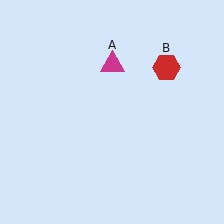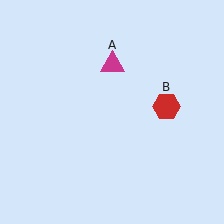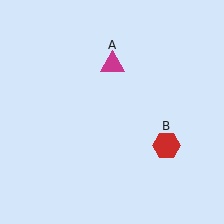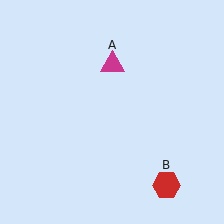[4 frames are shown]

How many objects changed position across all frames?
1 object changed position: red hexagon (object B).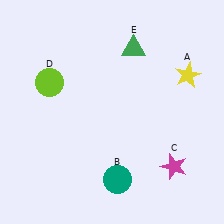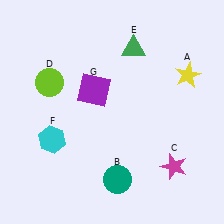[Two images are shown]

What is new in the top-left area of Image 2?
A purple square (G) was added in the top-left area of Image 2.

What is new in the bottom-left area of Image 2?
A cyan hexagon (F) was added in the bottom-left area of Image 2.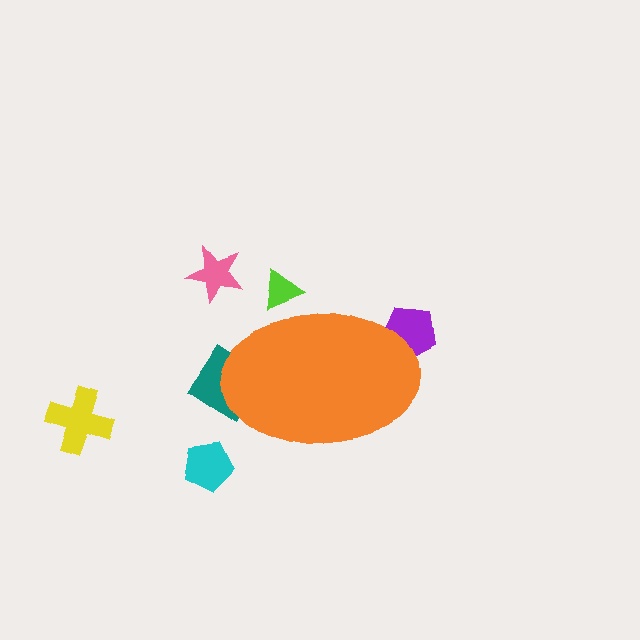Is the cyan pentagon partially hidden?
No, the cyan pentagon is fully visible.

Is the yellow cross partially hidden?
No, the yellow cross is fully visible.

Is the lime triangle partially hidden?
Yes, the lime triangle is partially hidden behind the orange ellipse.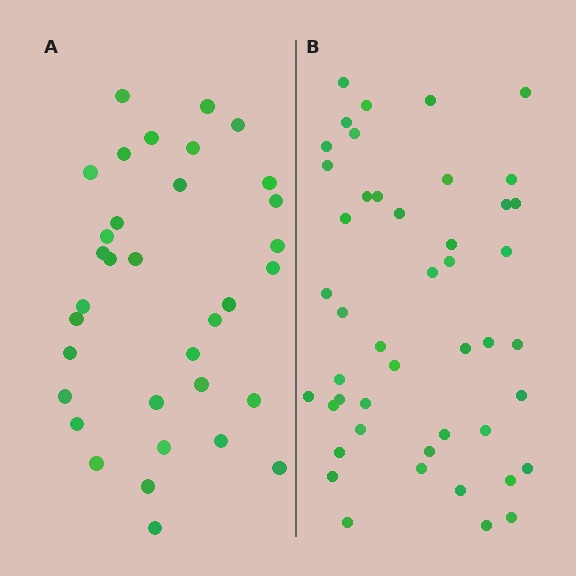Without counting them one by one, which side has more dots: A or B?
Region B (the right region) has more dots.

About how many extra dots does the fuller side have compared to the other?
Region B has roughly 12 or so more dots than region A.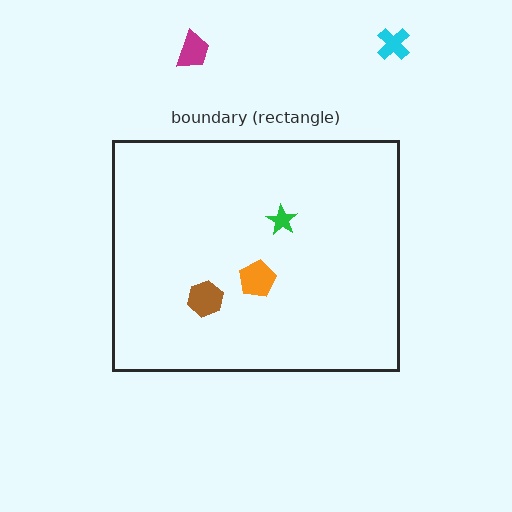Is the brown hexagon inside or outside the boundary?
Inside.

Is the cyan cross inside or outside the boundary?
Outside.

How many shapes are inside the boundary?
3 inside, 2 outside.